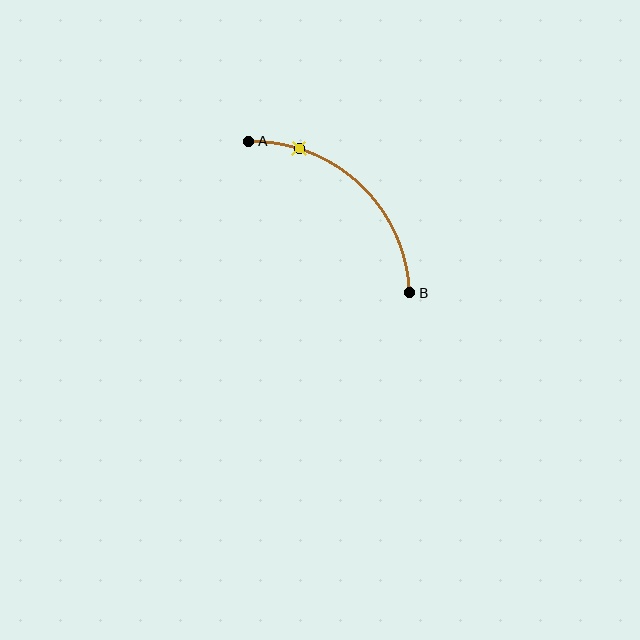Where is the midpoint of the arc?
The arc midpoint is the point on the curve farthest from the straight line joining A and B. It sits above and to the right of that line.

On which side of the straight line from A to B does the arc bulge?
The arc bulges above and to the right of the straight line connecting A and B.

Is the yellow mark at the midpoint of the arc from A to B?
No. The yellow mark lies on the arc but is closer to endpoint A. The arc midpoint would be at the point on the curve equidistant along the arc from both A and B.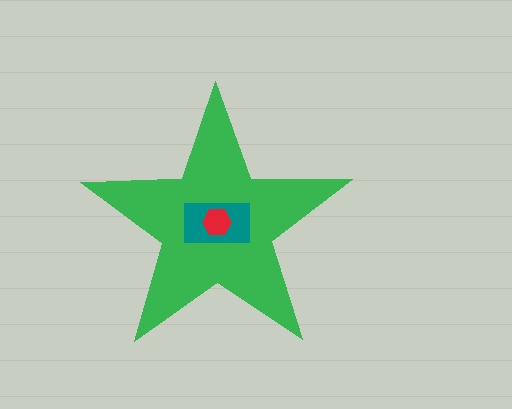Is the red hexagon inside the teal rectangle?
Yes.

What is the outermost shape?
The green star.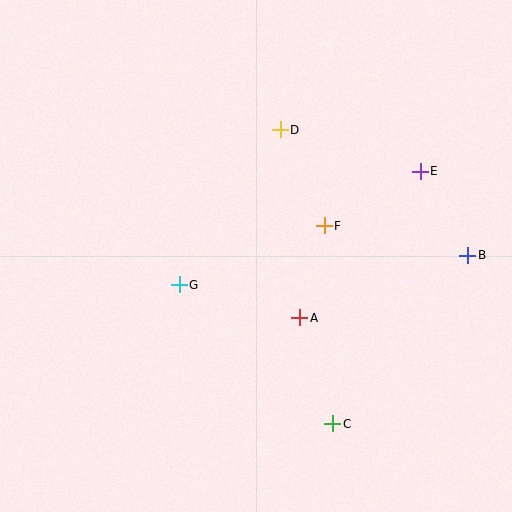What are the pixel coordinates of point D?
Point D is at (281, 130).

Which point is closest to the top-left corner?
Point D is closest to the top-left corner.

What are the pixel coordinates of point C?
Point C is at (333, 424).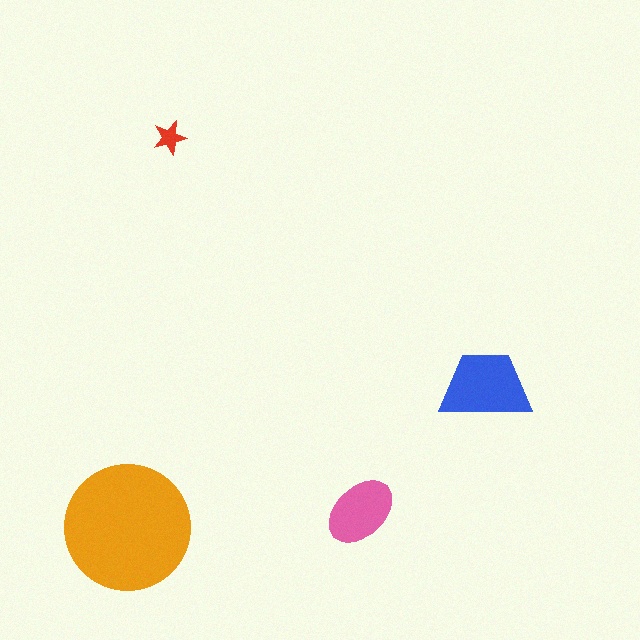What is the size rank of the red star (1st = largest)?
4th.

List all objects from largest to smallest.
The orange circle, the blue trapezoid, the pink ellipse, the red star.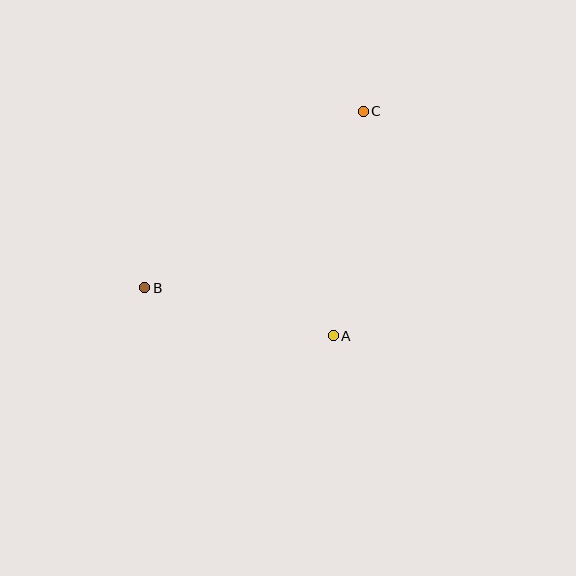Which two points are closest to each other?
Points A and B are closest to each other.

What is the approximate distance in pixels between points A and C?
The distance between A and C is approximately 226 pixels.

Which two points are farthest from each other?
Points B and C are farthest from each other.